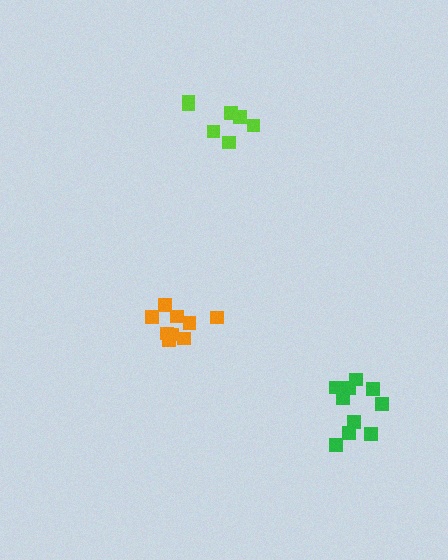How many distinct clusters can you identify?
There are 3 distinct clusters.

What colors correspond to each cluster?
The clusters are colored: lime, orange, green.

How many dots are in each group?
Group 1: 7 dots, Group 2: 9 dots, Group 3: 11 dots (27 total).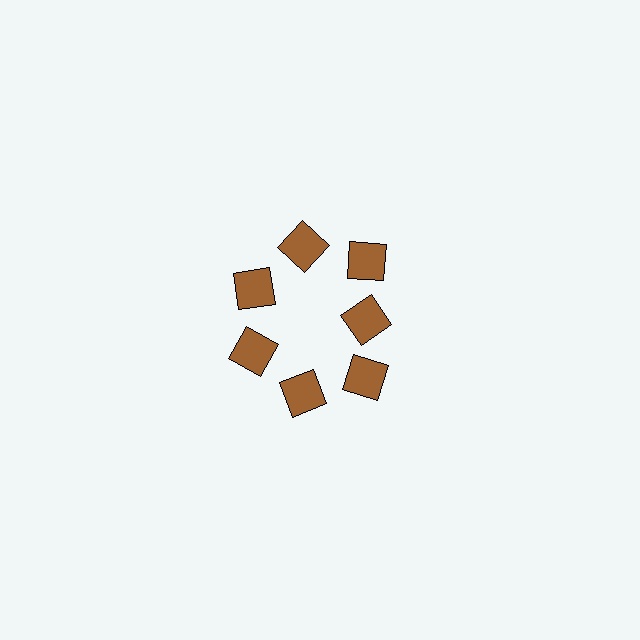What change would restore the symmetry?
The symmetry would be restored by moving it outward, back onto the ring so that all 7 squares sit at equal angles and equal distance from the center.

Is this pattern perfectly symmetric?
No. The 7 brown squares are arranged in a ring, but one element near the 3 o'clock position is pulled inward toward the center, breaking the 7-fold rotational symmetry.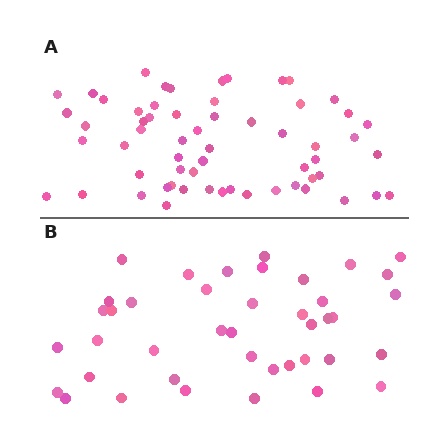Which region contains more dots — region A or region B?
Region A (the top region) has more dots.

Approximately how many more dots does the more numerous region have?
Region A has approximately 20 more dots than region B.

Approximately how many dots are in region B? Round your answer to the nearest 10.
About 40 dots. (The exact count is 41, which rounds to 40.)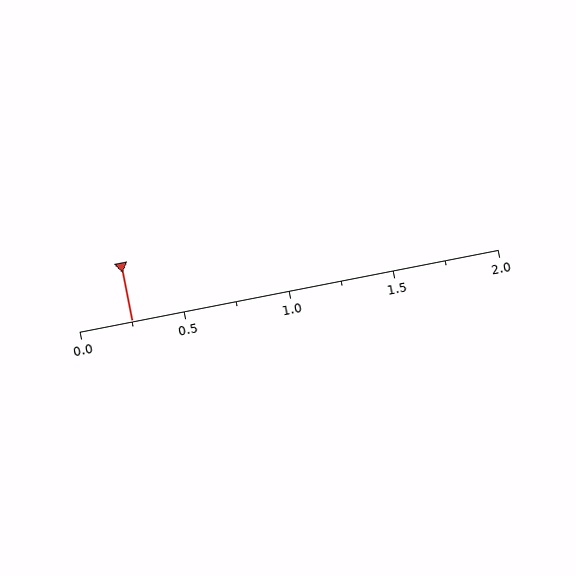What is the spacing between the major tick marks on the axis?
The major ticks are spaced 0.5 apart.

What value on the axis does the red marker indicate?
The marker indicates approximately 0.25.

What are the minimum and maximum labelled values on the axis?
The axis runs from 0.0 to 2.0.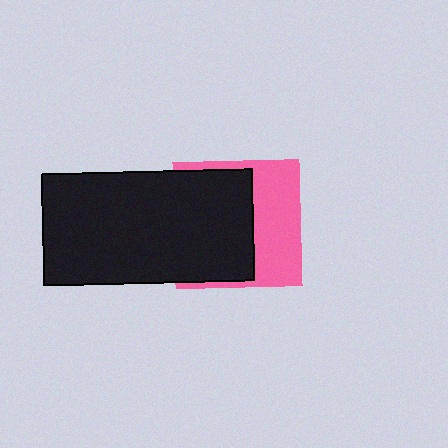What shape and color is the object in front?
The object in front is a black rectangle.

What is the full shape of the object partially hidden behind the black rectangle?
The partially hidden object is a pink square.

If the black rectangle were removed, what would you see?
You would see the complete pink square.